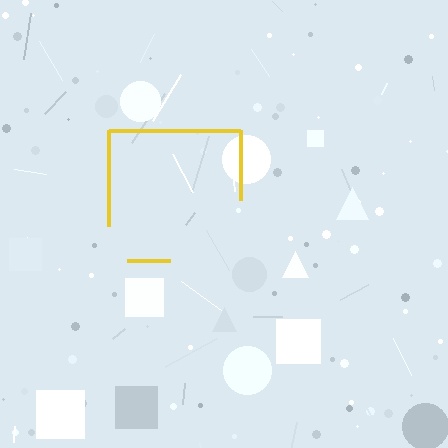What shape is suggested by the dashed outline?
The dashed outline suggests a square.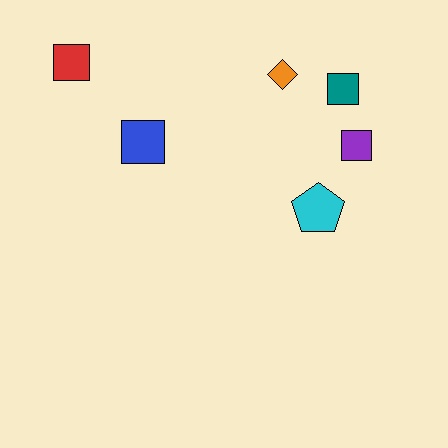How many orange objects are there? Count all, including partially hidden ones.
There is 1 orange object.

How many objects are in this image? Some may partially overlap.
There are 6 objects.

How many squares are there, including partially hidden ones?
There are 4 squares.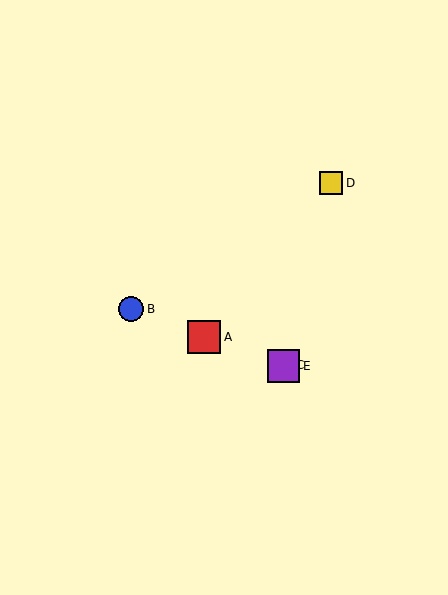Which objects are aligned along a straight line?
Objects A, B, C, E are aligned along a straight line.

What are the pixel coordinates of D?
Object D is at (331, 183).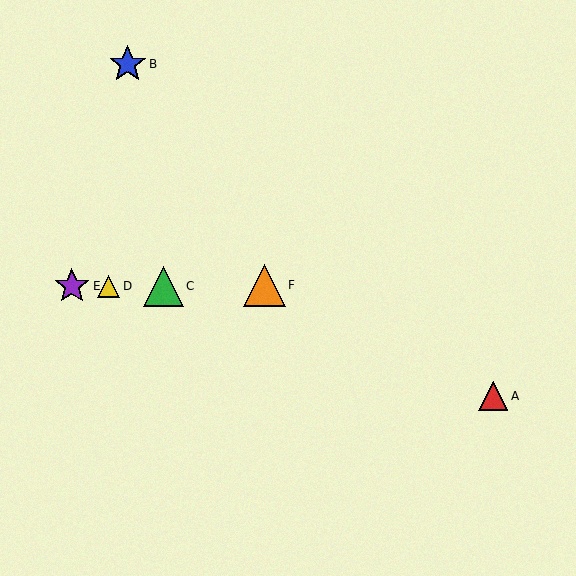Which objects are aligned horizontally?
Objects C, D, E, F are aligned horizontally.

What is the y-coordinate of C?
Object C is at y≈286.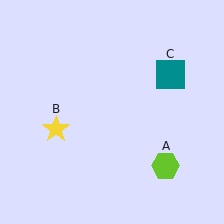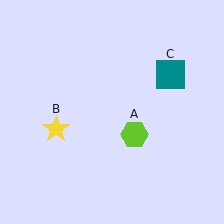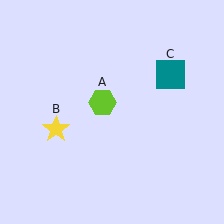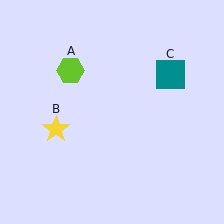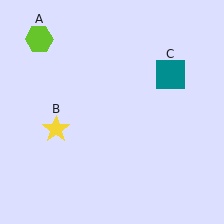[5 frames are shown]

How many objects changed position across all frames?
1 object changed position: lime hexagon (object A).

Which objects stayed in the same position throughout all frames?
Yellow star (object B) and teal square (object C) remained stationary.